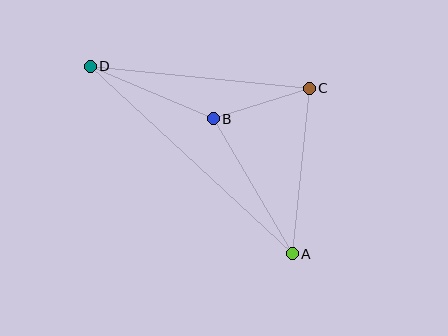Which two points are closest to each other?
Points B and C are closest to each other.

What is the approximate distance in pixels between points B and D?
The distance between B and D is approximately 134 pixels.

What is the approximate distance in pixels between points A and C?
The distance between A and C is approximately 167 pixels.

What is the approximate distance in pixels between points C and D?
The distance between C and D is approximately 220 pixels.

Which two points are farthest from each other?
Points A and D are farthest from each other.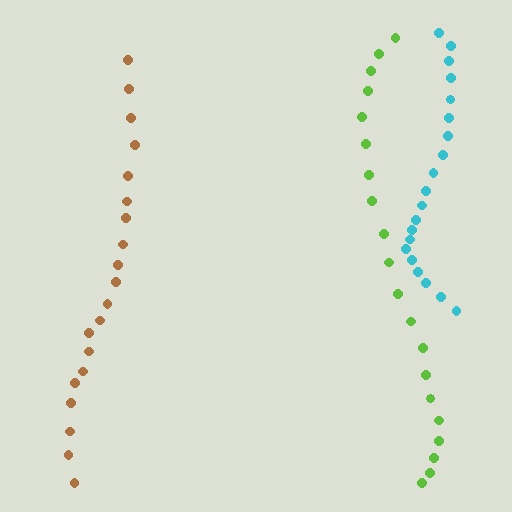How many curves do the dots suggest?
There are 3 distinct paths.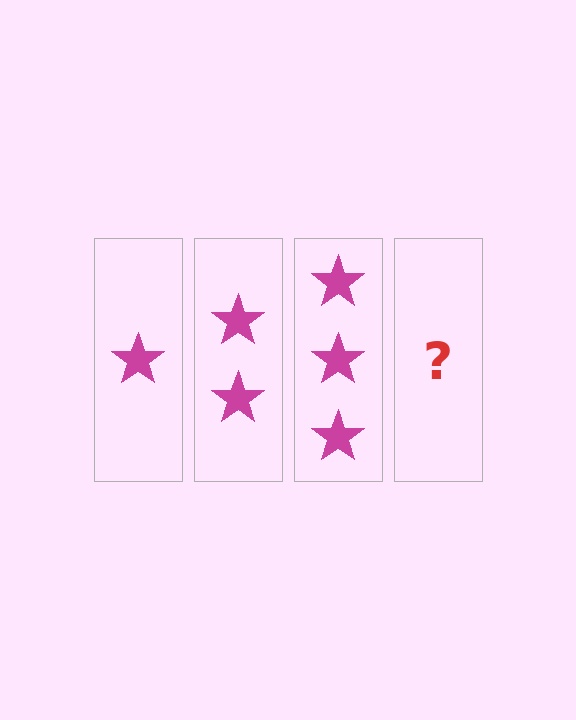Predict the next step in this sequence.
The next step is 4 stars.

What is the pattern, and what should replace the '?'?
The pattern is that each step adds one more star. The '?' should be 4 stars.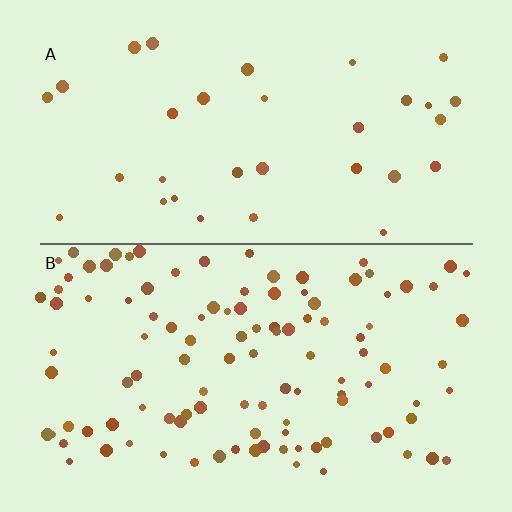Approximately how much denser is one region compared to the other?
Approximately 3.4× — region B over region A.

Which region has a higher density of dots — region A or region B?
B (the bottom).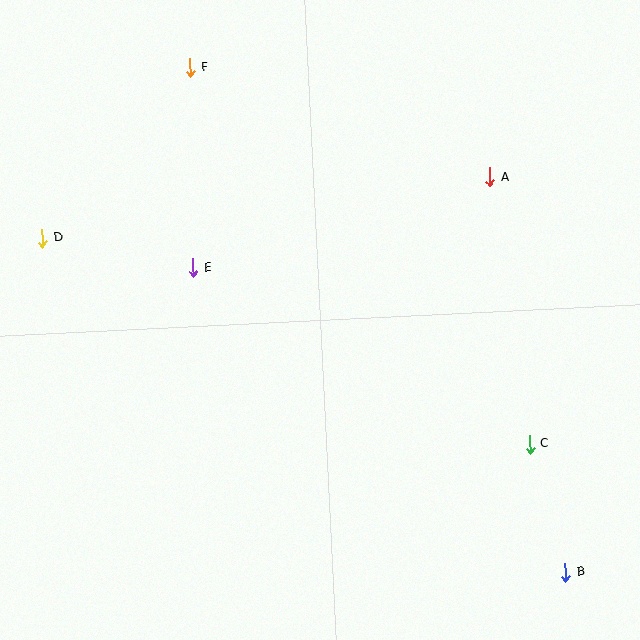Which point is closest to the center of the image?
Point E at (193, 268) is closest to the center.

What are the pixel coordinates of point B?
Point B is at (565, 572).